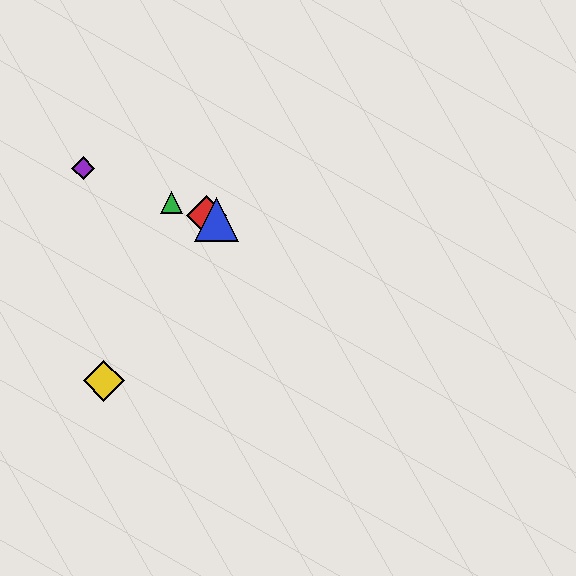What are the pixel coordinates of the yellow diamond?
The yellow diamond is at (104, 381).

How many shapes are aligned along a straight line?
4 shapes (the red diamond, the blue triangle, the green triangle, the purple diamond) are aligned along a straight line.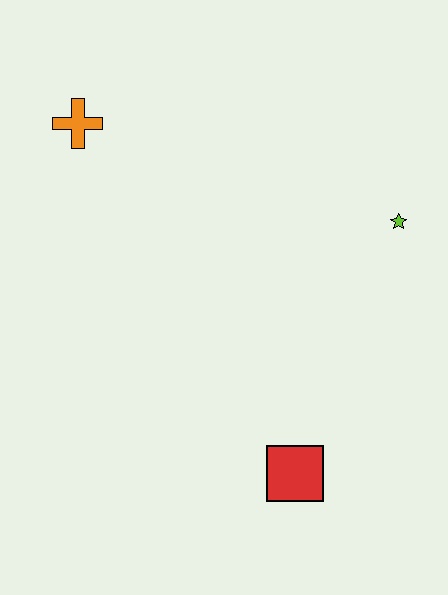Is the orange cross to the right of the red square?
No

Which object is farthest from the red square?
The orange cross is farthest from the red square.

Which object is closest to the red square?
The lime star is closest to the red square.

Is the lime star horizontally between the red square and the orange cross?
No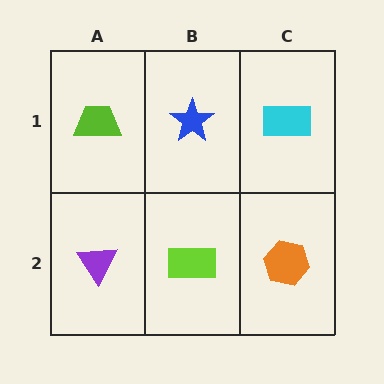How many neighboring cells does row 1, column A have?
2.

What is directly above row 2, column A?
A lime trapezoid.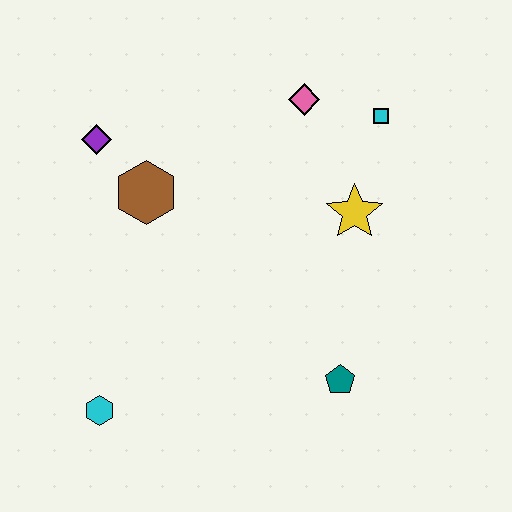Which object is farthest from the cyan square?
The cyan hexagon is farthest from the cyan square.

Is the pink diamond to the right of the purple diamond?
Yes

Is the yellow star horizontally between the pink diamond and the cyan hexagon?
No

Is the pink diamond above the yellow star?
Yes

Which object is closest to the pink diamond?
The cyan square is closest to the pink diamond.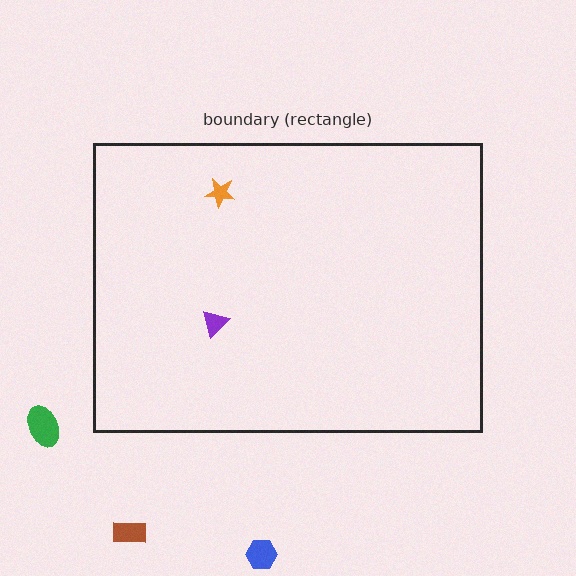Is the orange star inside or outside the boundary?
Inside.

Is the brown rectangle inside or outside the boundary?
Outside.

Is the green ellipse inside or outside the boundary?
Outside.